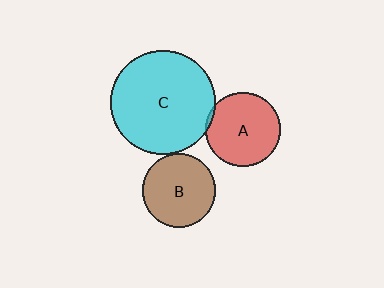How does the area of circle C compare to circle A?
Approximately 1.9 times.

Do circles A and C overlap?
Yes.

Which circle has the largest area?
Circle C (cyan).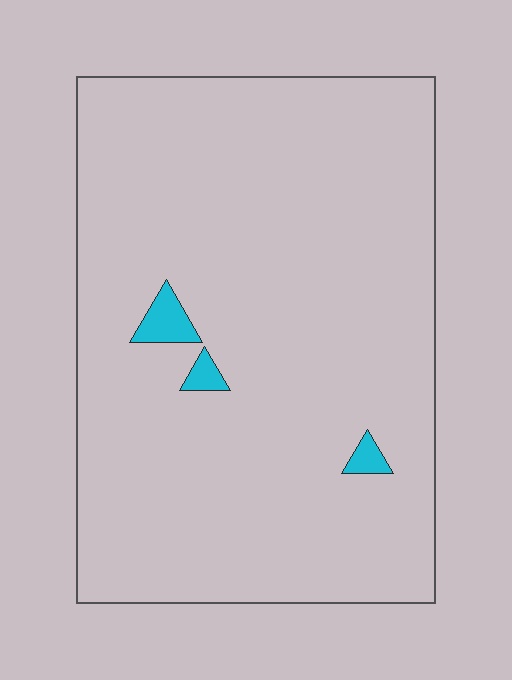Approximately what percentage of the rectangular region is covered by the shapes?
Approximately 5%.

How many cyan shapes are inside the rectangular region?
3.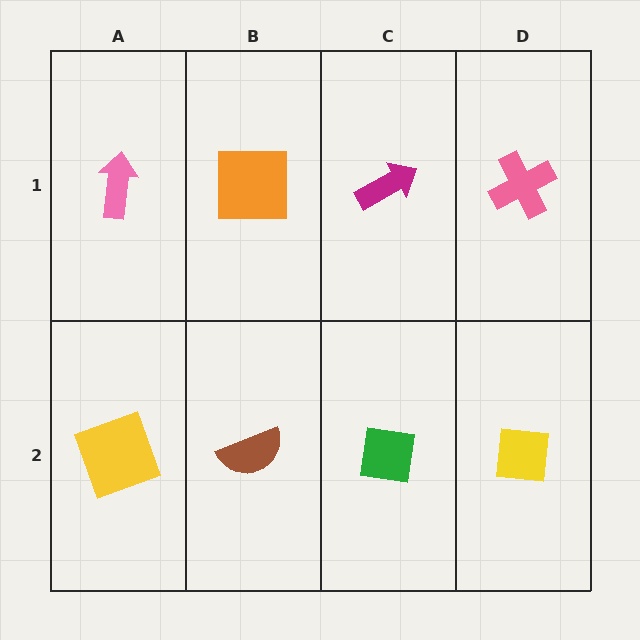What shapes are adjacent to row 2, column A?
A pink arrow (row 1, column A), a brown semicircle (row 2, column B).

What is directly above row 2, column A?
A pink arrow.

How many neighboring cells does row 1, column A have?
2.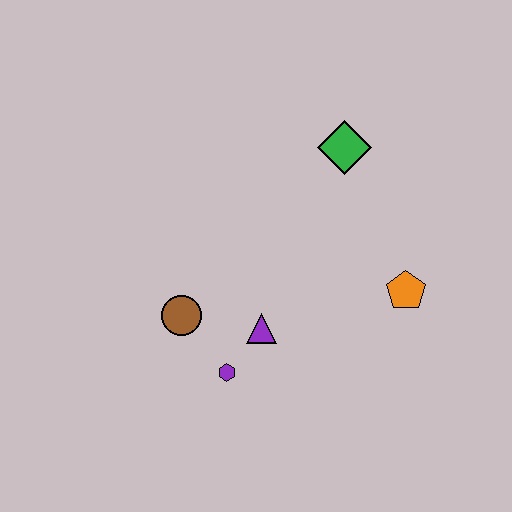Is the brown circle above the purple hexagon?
Yes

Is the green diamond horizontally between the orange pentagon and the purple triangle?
Yes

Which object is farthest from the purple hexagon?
The green diamond is farthest from the purple hexagon.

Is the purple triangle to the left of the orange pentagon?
Yes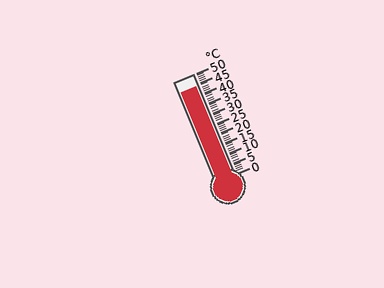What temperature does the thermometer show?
The thermometer shows approximately 44°C.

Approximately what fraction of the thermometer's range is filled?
The thermometer is filled to approximately 90% of its range.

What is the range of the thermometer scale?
The thermometer scale ranges from 0°C to 50°C.